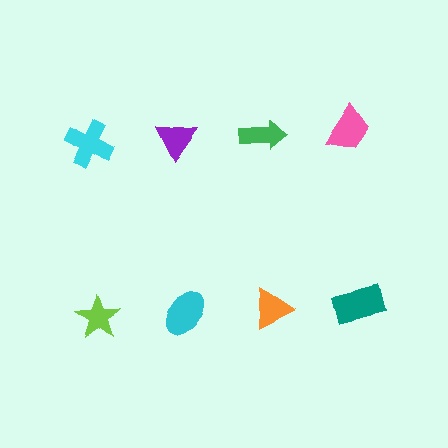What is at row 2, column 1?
A lime star.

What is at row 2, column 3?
An orange triangle.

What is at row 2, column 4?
A teal rectangle.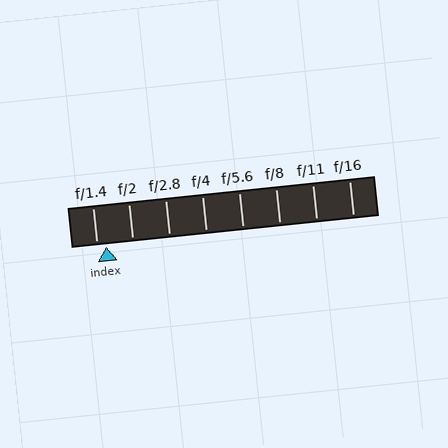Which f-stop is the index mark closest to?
The index mark is closest to f/1.4.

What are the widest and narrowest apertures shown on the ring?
The widest aperture shown is f/1.4 and the narrowest is f/16.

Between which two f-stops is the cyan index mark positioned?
The index mark is between f/1.4 and f/2.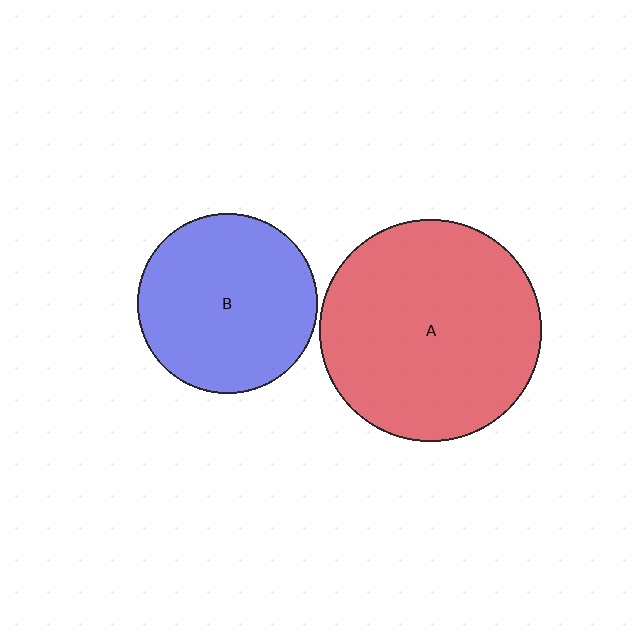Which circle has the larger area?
Circle A (red).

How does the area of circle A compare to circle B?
Approximately 1.5 times.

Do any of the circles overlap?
No, none of the circles overlap.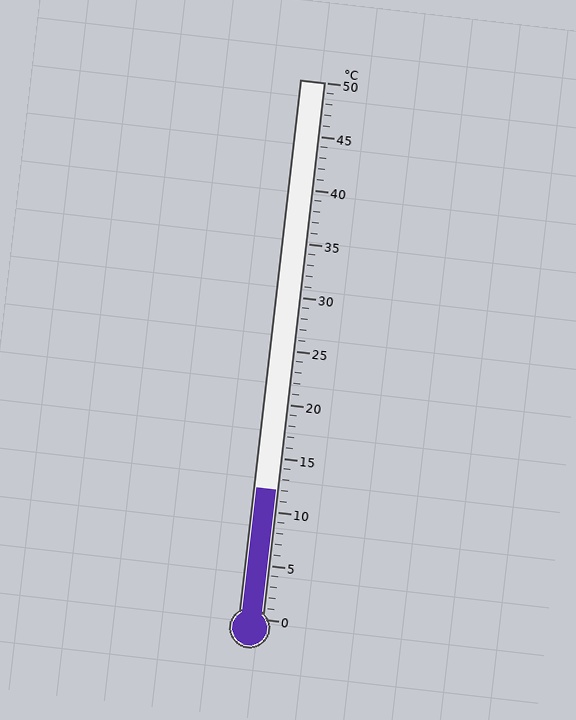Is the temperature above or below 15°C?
The temperature is below 15°C.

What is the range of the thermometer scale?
The thermometer scale ranges from 0°C to 50°C.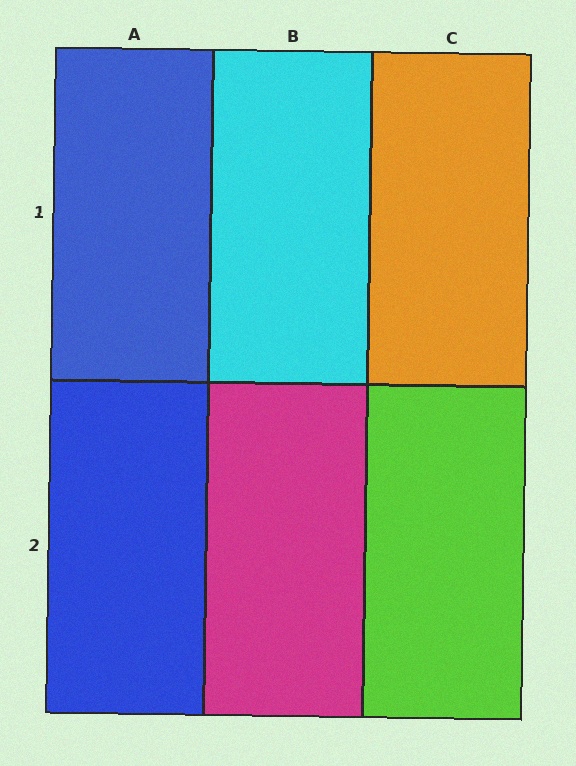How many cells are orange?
1 cell is orange.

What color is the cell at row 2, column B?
Magenta.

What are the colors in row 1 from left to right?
Blue, cyan, orange.